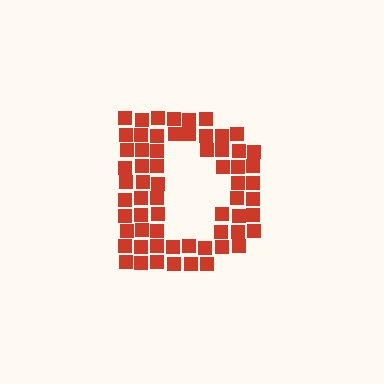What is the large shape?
The large shape is the letter D.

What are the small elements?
The small elements are squares.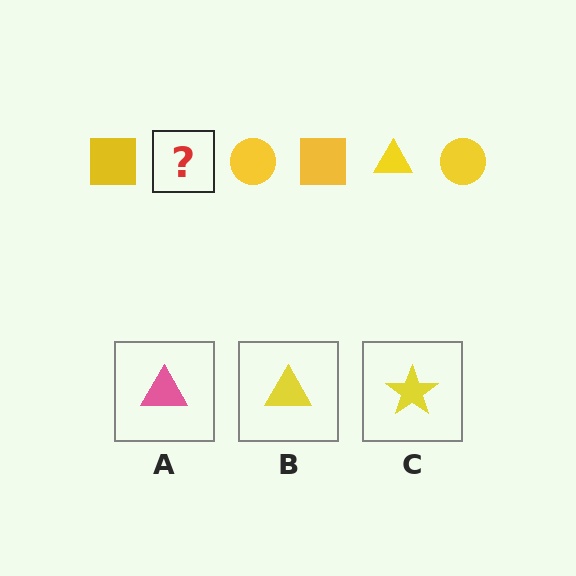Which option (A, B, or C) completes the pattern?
B.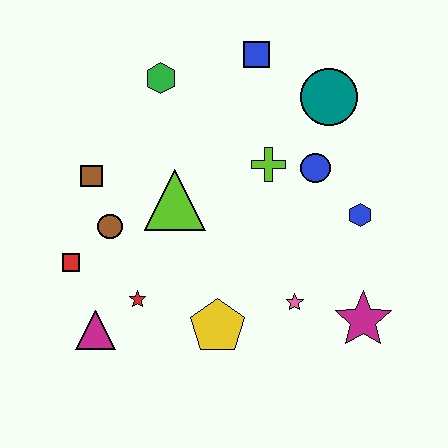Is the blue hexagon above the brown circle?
Yes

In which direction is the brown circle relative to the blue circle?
The brown circle is to the left of the blue circle.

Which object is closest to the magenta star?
The pink star is closest to the magenta star.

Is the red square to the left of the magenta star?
Yes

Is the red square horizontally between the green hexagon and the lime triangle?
No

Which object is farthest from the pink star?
The green hexagon is farthest from the pink star.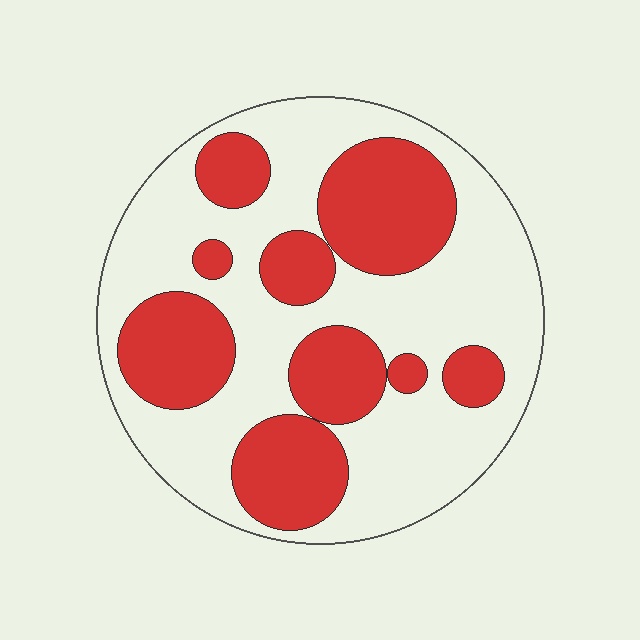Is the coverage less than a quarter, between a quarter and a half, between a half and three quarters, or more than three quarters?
Between a quarter and a half.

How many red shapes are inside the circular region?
9.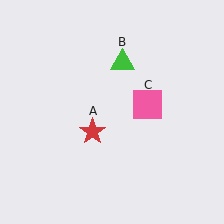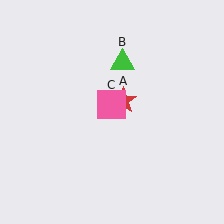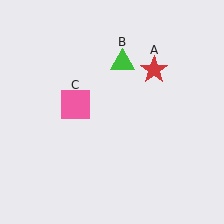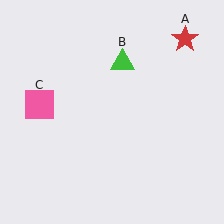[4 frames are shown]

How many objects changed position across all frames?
2 objects changed position: red star (object A), pink square (object C).